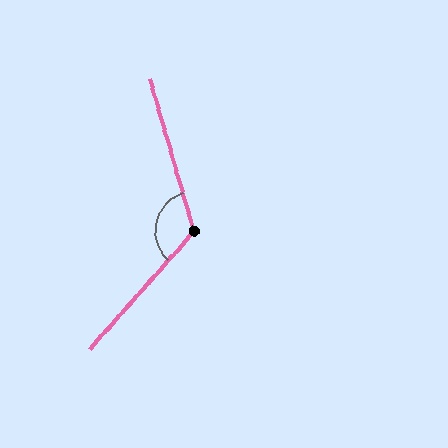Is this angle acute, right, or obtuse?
It is obtuse.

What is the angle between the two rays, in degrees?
Approximately 122 degrees.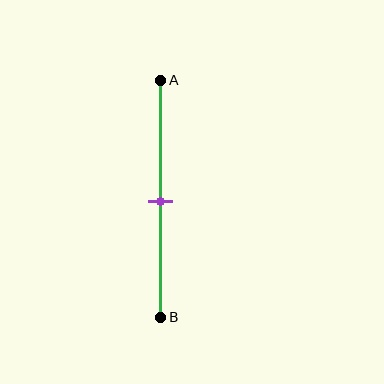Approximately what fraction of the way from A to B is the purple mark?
The purple mark is approximately 50% of the way from A to B.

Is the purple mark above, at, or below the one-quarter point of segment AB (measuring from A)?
The purple mark is below the one-quarter point of segment AB.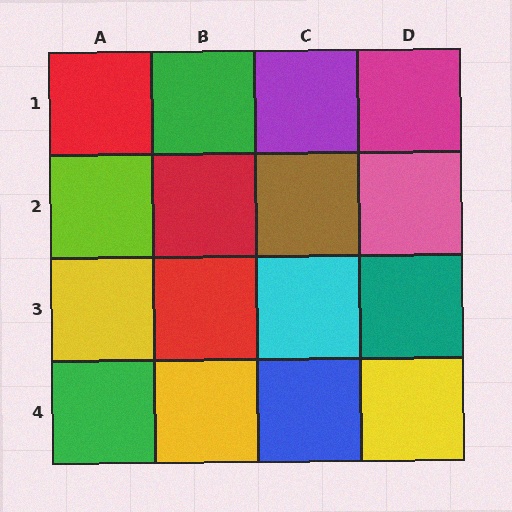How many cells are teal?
1 cell is teal.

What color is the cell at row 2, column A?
Lime.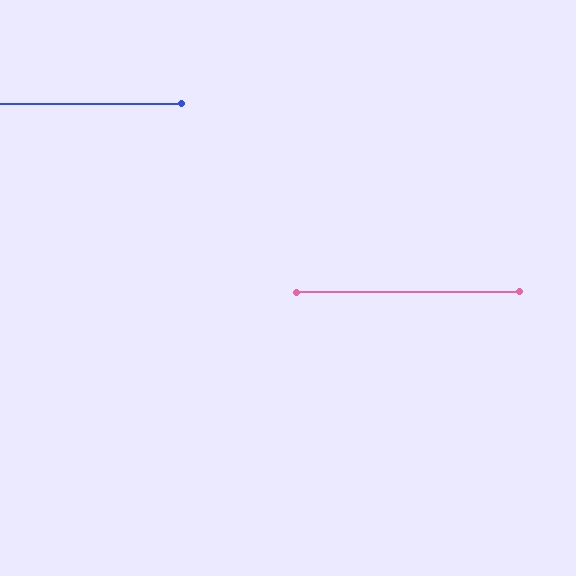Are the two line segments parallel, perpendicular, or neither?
Parallel — their directions differ by only 0.1°.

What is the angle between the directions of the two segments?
Approximately 0 degrees.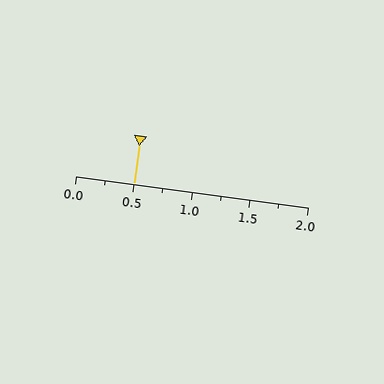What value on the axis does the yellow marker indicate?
The marker indicates approximately 0.5.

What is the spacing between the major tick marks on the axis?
The major ticks are spaced 0.5 apart.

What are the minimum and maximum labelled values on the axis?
The axis runs from 0.0 to 2.0.